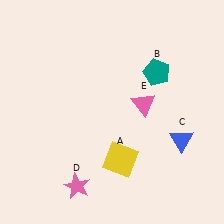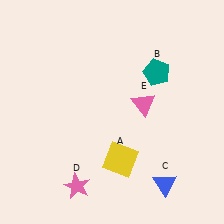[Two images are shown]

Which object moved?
The blue triangle (C) moved down.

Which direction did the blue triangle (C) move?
The blue triangle (C) moved down.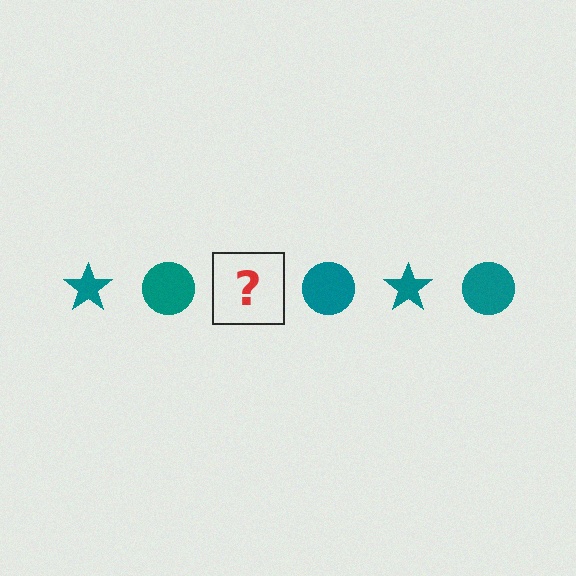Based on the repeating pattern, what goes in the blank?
The blank should be a teal star.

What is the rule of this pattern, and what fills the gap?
The rule is that the pattern cycles through star, circle shapes in teal. The gap should be filled with a teal star.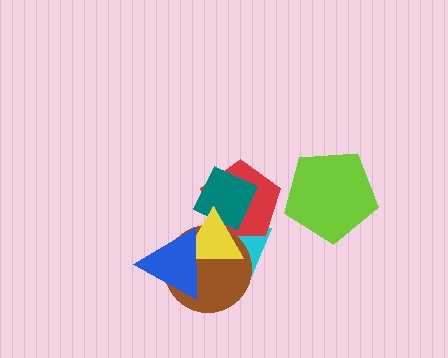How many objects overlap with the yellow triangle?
5 objects overlap with the yellow triangle.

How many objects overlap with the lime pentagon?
0 objects overlap with the lime pentagon.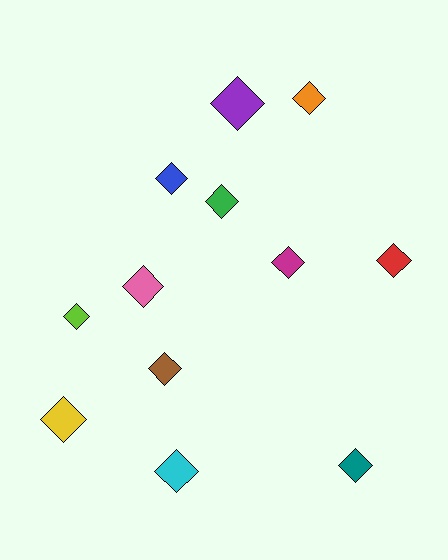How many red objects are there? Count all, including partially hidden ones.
There is 1 red object.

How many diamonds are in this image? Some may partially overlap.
There are 12 diamonds.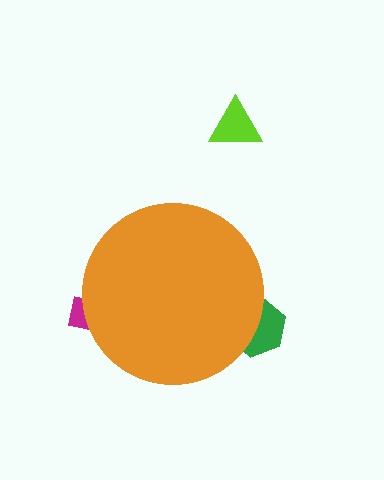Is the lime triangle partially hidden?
No, the lime triangle is fully visible.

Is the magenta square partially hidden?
Yes, the magenta square is partially hidden behind the orange circle.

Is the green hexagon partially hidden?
Yes, the green hexagon is partially hidden behind the orange circle.